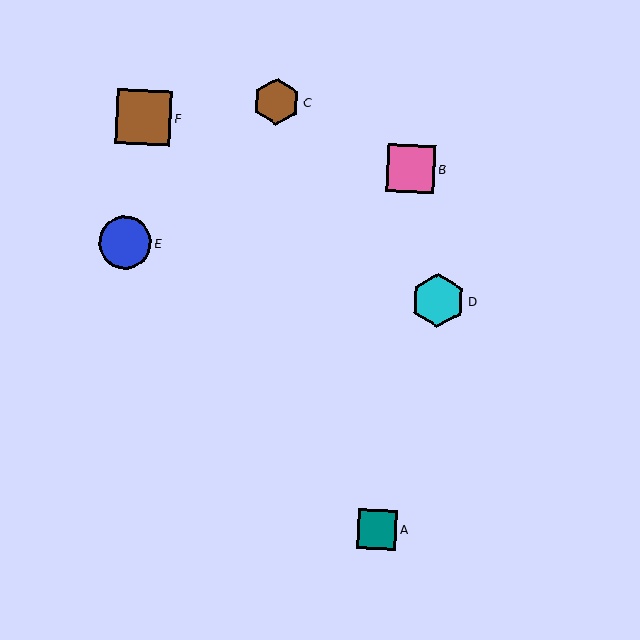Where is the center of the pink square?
The center of the pink square is at (411, 169).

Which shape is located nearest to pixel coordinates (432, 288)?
The cyan hexagon (labeled D) at (438, 300) is nearest to that location.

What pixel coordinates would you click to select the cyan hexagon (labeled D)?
Click at (438, 300) to select the cyan hexagon D.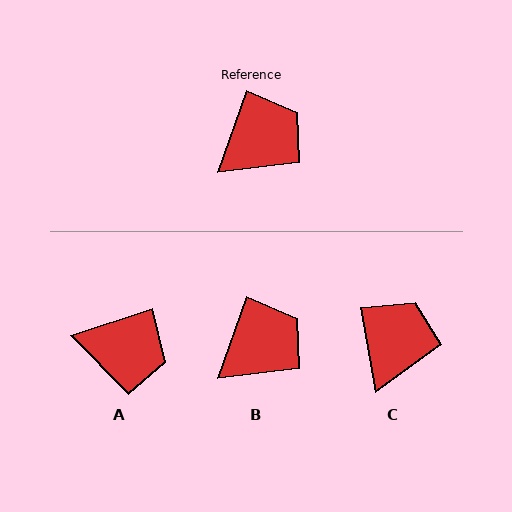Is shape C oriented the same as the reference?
No, it is off by about 29 degrees.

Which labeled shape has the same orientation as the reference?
B.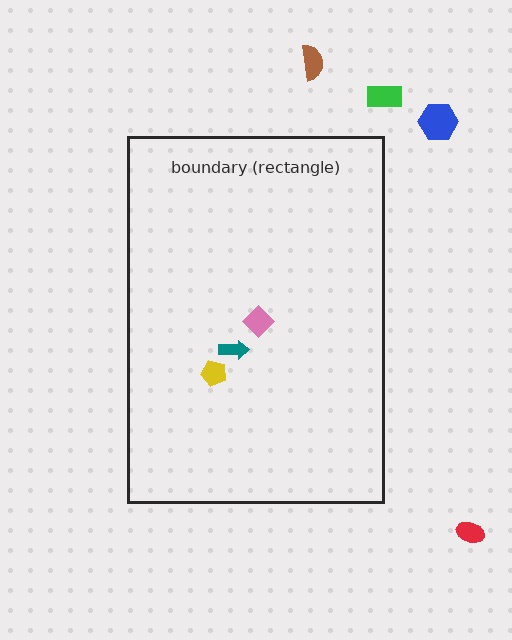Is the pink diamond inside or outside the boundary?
Inside.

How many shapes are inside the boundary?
3 inside, 4 outside.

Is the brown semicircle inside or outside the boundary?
Outside.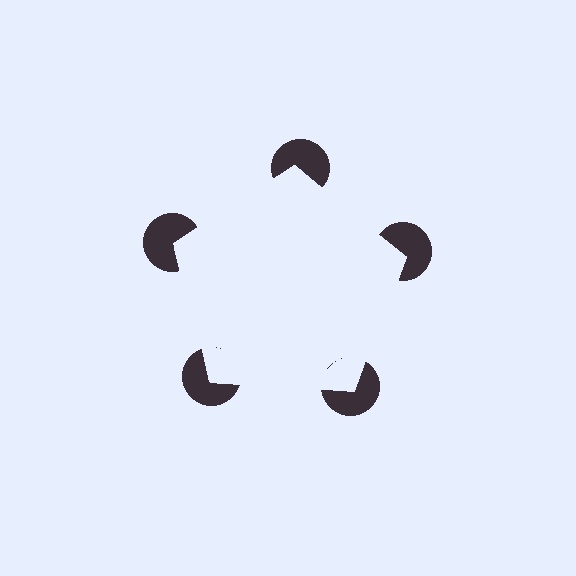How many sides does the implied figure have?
5 sides.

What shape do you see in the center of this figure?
An illusory pentagon — its edges are inferred from the aligned wedge cuts in the pac-man discs, not physically drawn.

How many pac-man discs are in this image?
There are 5 — one at each vertex of the illusory pentagon.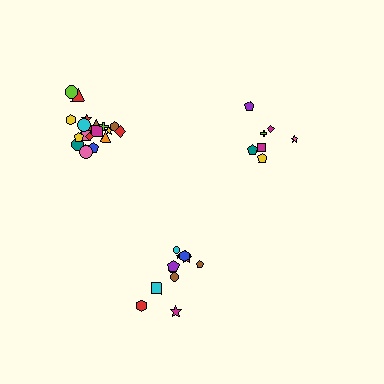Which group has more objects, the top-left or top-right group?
The top-left group.